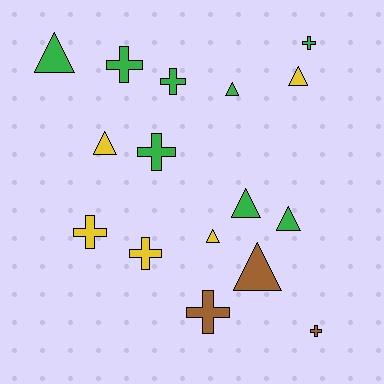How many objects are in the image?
There are 16 objects.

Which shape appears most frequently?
Triangle, with 8 objects.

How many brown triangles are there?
There is 1 brown triangle.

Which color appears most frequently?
Green, with 8 objects.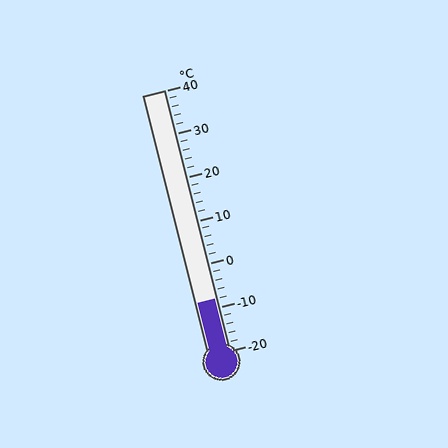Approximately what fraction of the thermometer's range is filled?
The thermometer is filled to approximately 20% of its range.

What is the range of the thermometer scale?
The thermometer scale ranges from -20°C to 40°C.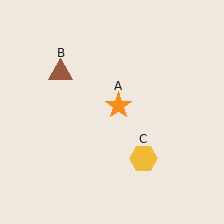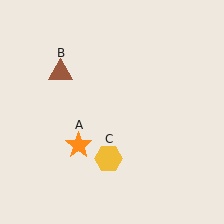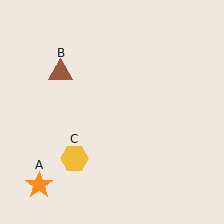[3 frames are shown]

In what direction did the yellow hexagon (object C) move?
The yellow hexagon (object C) moved left.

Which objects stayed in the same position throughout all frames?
Brown triangle (object B) remained stationary.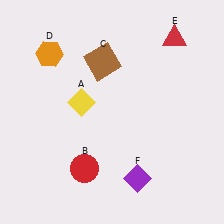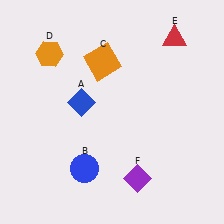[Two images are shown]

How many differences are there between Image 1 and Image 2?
There are 3 differences between the two images.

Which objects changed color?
A changed from yellow to blue. B changed from red to blue. C changed from brown to orange.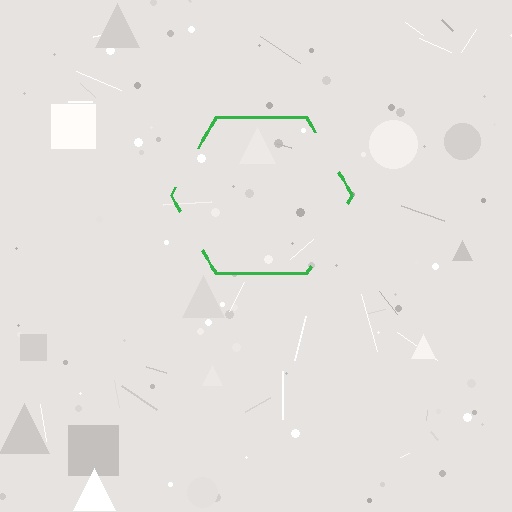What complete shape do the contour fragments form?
The contour fragments form a hexagon.